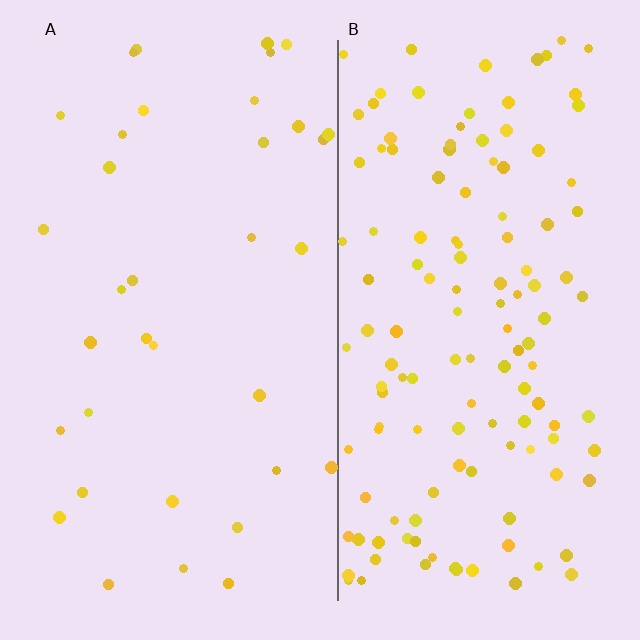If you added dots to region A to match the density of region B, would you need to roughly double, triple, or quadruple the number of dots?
Approximately quadruple.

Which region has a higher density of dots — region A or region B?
B (the right).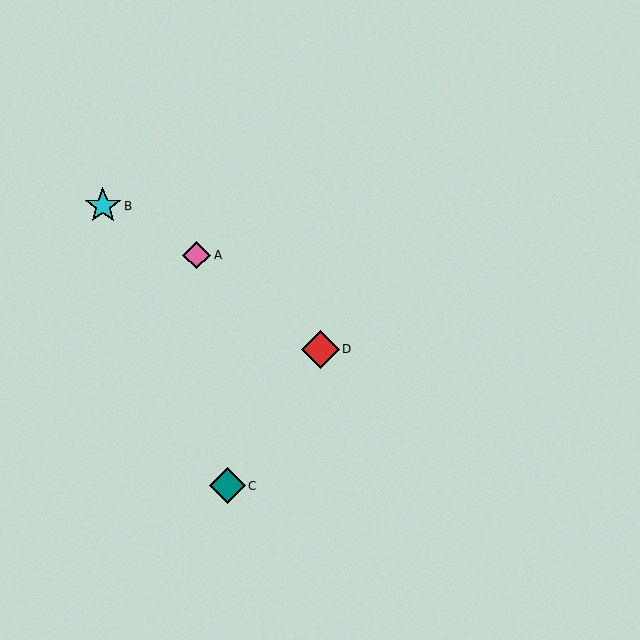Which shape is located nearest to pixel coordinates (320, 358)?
The red diamond (labeled D) at (320, 349) is nearest to that location.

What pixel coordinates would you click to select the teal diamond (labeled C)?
Click at (227, 486) to select the teal diamond C.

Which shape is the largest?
The red diamond (labeled D) is the largest.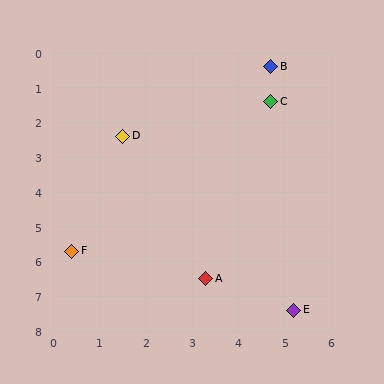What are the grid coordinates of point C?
Point C is at approximately (4.7, 1.4).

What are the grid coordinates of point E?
Point E is at approximately (5.2, 7.4).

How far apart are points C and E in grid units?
Points C and E are about 6.0 grid units apart.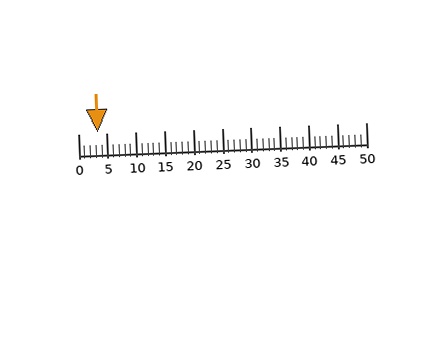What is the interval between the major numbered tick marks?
The major tick marks are spaced 5 units apart.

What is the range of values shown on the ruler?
The ruler shows values from 0 to 50.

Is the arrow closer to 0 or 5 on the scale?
The arrow is closer to 5.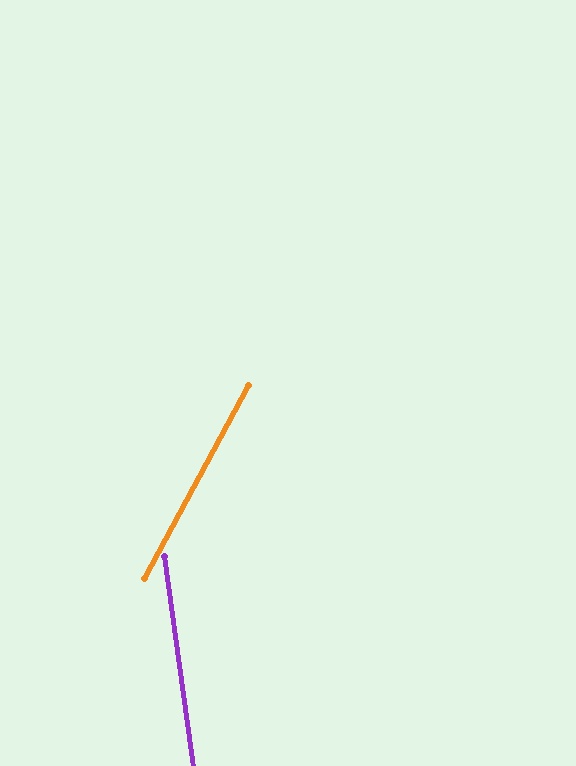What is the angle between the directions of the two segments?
Approximately 36 degrees.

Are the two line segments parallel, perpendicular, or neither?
Neither parallel nor perpendicular — they differ by about 36°.